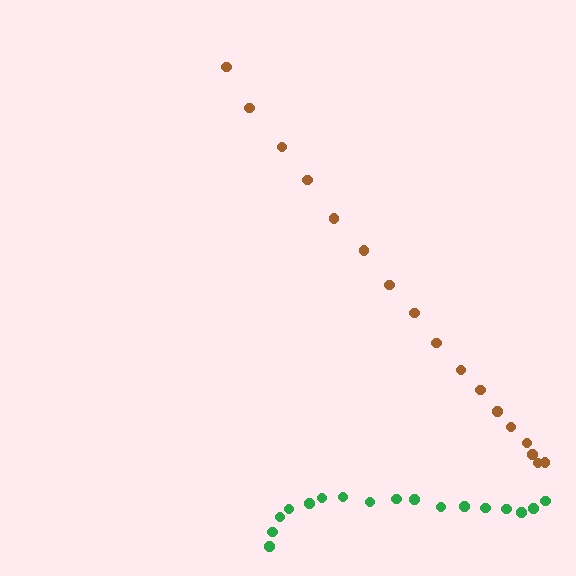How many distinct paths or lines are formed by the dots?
There are 2 distinct paths.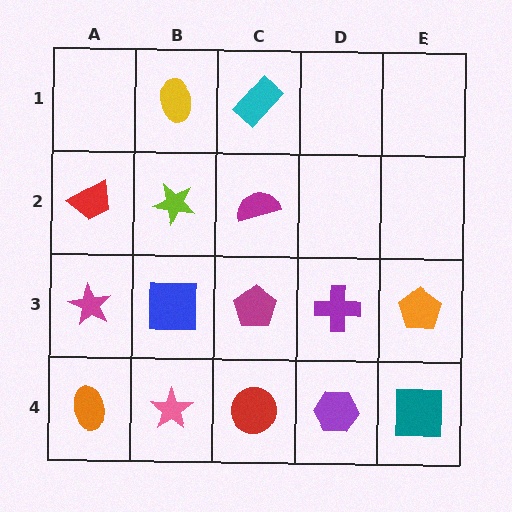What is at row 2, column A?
A red trapezoid.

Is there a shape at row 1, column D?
No, that cell is empty.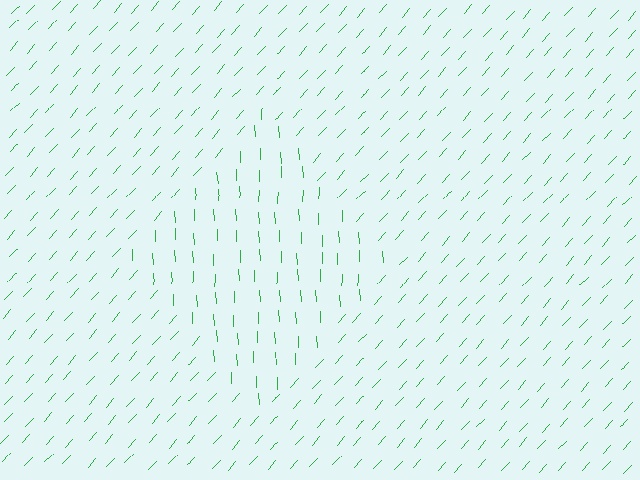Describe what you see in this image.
The image is filled with small green line segments. A diamond region in the image has lines oriented differently from the surrounding lines, creating a visible texture boundary.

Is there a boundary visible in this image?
Yes, there is a texture boundary formed by a change in line orientation.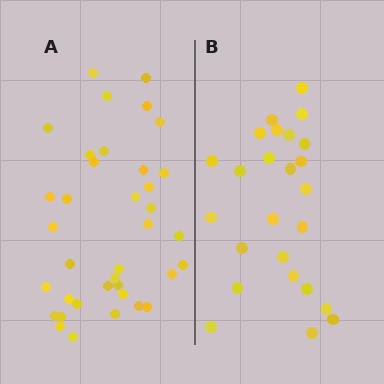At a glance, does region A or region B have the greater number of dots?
Region A (the left region) has more dots.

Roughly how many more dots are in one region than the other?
Region A has roughly 12 or so more dots than region B.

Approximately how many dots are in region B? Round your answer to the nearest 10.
About 20 dots. (The exact count is 25, which rounds to 20.)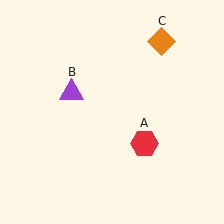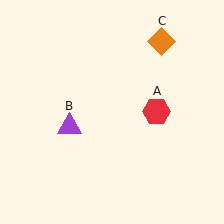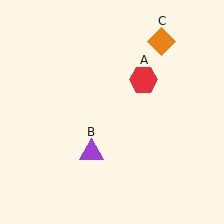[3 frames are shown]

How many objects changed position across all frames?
2 objects changed position: red hexagon (object A), purple triangle (object B).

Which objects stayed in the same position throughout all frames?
Orange diamond (object C) remained stationary.